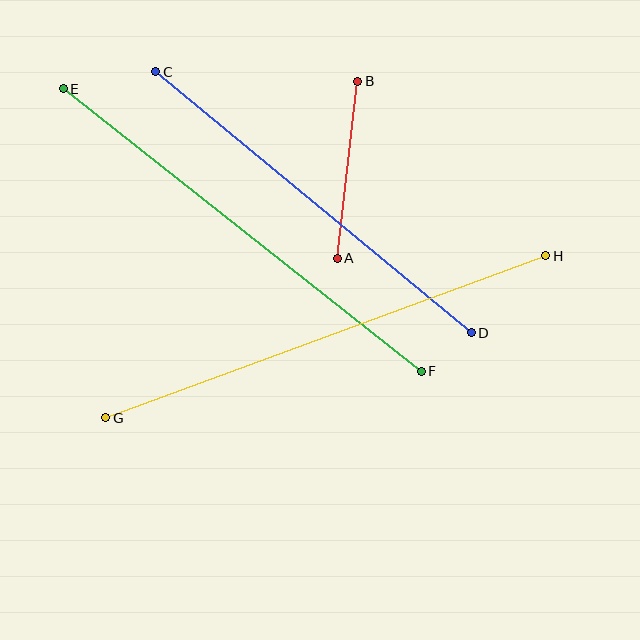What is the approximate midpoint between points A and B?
The midpoint is at approximately (348, 170) pixels.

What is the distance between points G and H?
The distance is approximately 469 pixels.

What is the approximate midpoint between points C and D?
The midpoint is at approximately (314, 202) pixels.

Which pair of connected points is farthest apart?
Points G and H are farthest apart.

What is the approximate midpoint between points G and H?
The midpoint is at approximately (326, 337) pixels.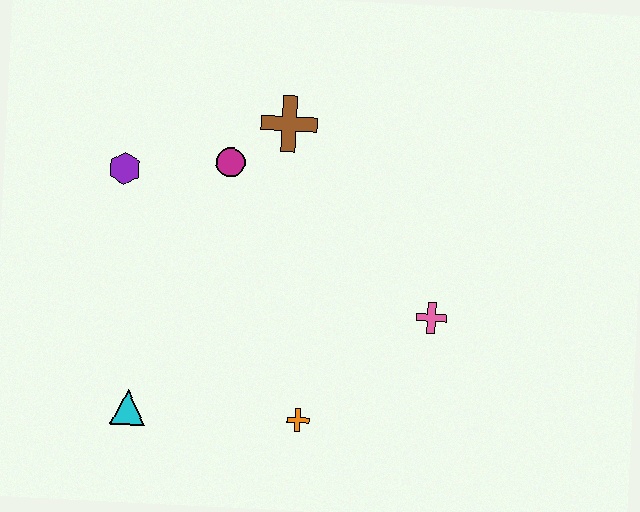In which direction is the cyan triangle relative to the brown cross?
The cyan triangle is below the brown cross.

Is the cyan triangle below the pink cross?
Yes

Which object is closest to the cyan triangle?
The orange cross is closest to the cyan triangle.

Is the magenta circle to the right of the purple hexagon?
Yes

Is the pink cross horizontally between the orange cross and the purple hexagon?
No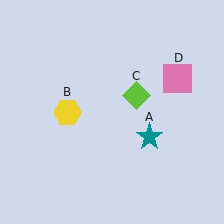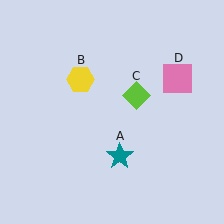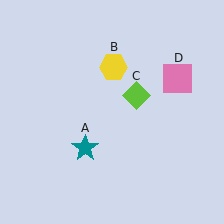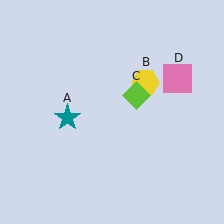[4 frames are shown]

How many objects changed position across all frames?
2 objects changed position: teal star (object A), yellow hexagon (object B).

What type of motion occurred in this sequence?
The teal star (object A), yellow hexagon (object B) rotated clockwise around the center of the scene.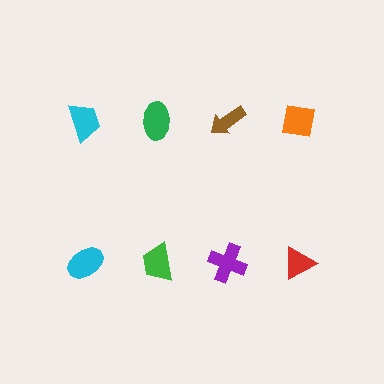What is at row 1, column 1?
A cyan trapezoid.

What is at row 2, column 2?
A green trapezoid.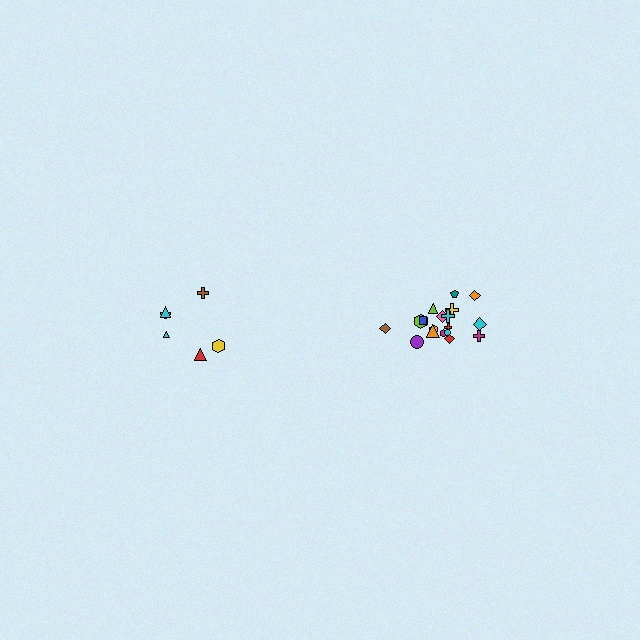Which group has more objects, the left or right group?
The right group.